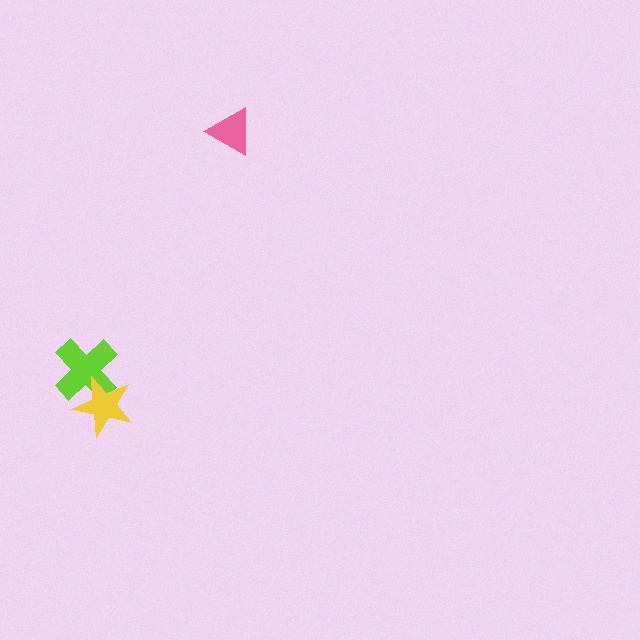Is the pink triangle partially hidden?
No, no other shape covers it.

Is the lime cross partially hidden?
Yes, it is partially covered by another shape.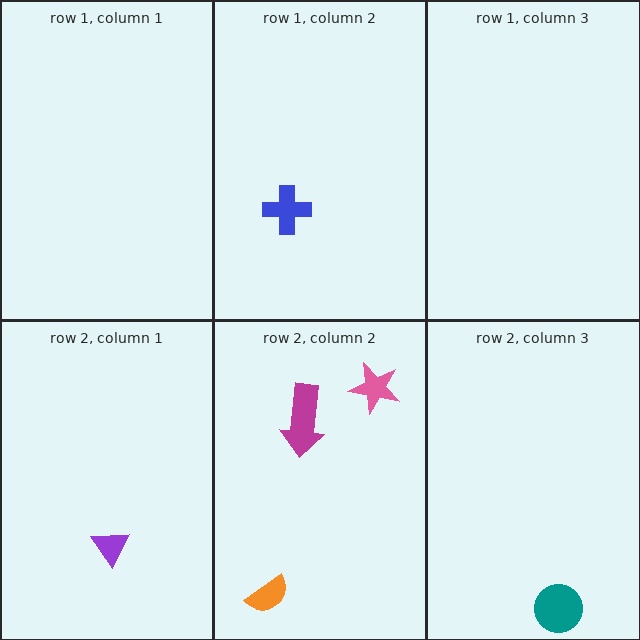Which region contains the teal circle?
The row 2, column 3 region.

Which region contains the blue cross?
The row 1, column 2 region.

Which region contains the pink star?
The row 2, column 2 region.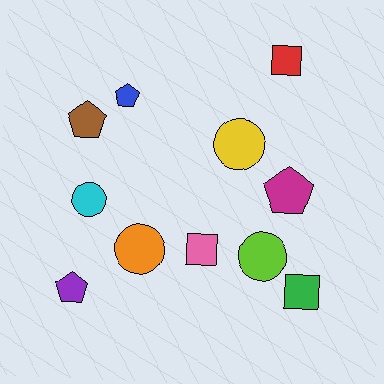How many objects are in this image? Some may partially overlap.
There are 11 objects.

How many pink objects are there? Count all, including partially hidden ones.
There is 1 pink object.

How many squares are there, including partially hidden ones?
There are 3 squares.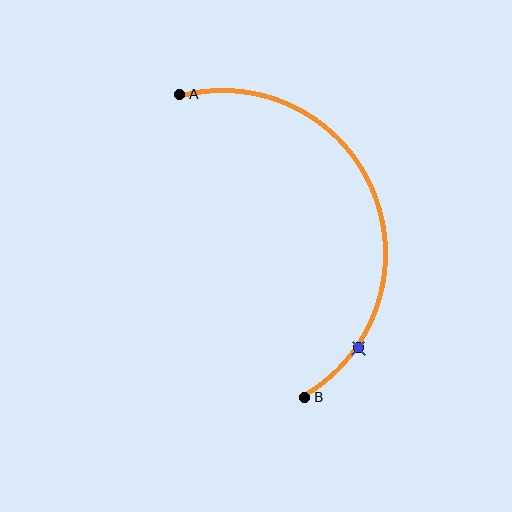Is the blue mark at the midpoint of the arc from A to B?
No. The blue mark lies on the arc but is closer to endpoint B. The arc midpoint would be at the point on the curve equidistant along the arc from both A and B.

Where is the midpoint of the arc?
The arc midpoint is the point on the curve farthest from the straight line joining A and B. It sits to the right of that line.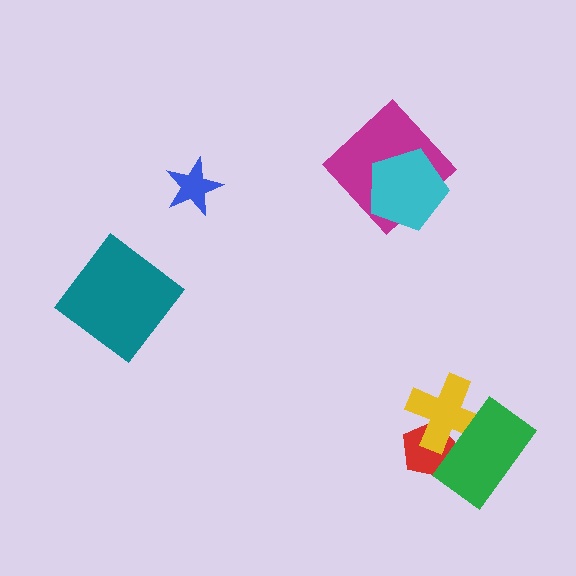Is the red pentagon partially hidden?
Yes, it is partially covered by another shape.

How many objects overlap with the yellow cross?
2 objects overlap with the yellow cross.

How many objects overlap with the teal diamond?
0 objects overlap with the teal diamond.